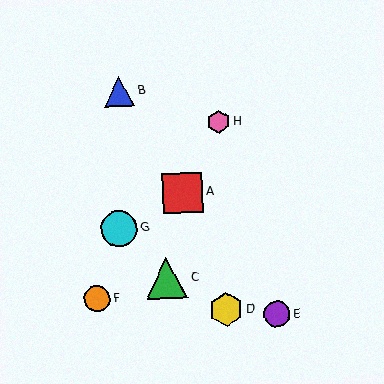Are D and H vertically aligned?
Yes, both are at x≈226.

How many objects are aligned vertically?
2 objects (D, H) are aligned vertically.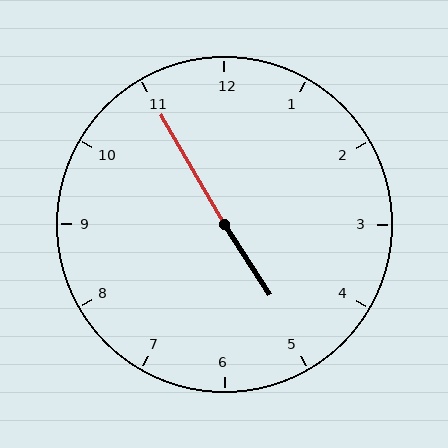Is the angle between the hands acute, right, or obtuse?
It is obtuse.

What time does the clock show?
4:55.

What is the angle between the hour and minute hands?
Approximately 178 degrees.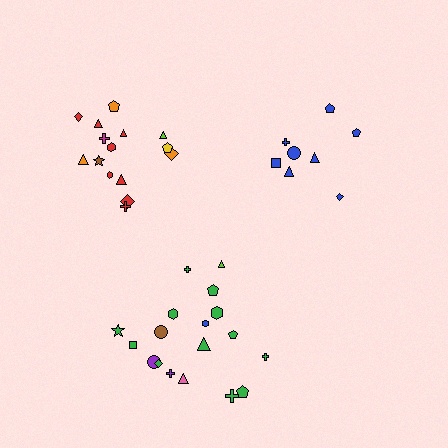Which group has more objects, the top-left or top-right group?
The top-left group.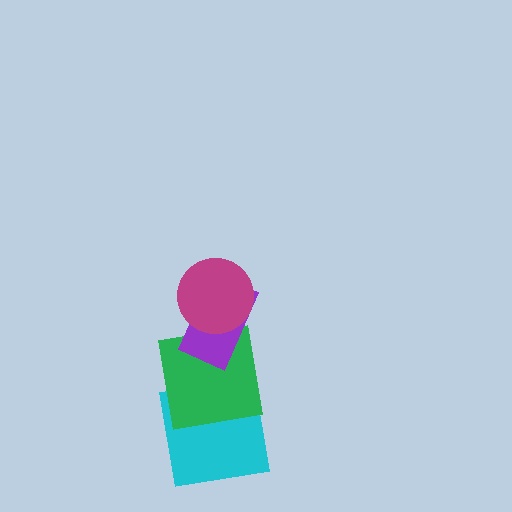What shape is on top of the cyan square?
The green square is on top of the cyan square.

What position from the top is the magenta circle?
The magenta circle is 1st from the top.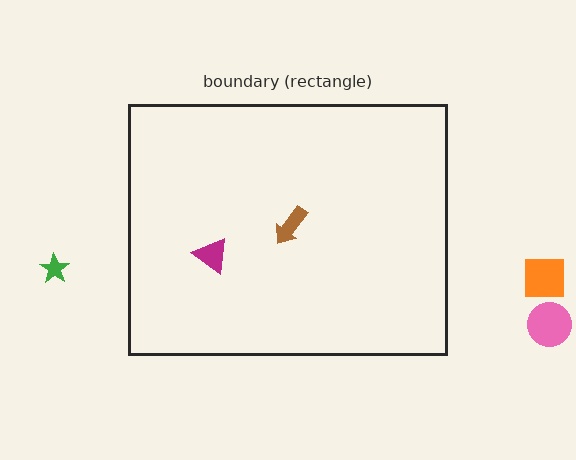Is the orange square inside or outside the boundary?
Outside.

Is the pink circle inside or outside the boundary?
Outside.